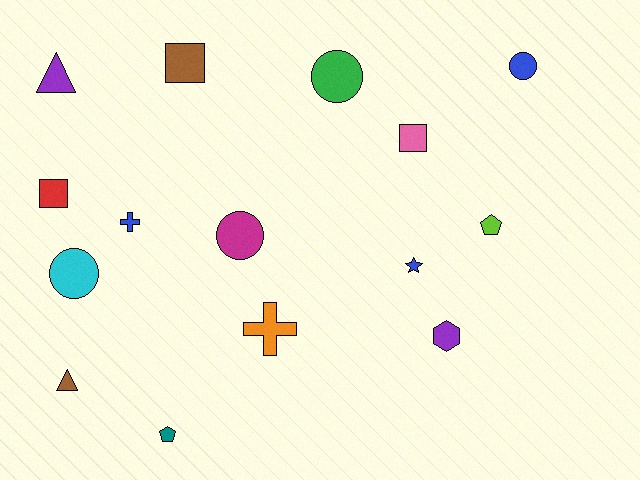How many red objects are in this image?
There is 1 red object.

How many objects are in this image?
There are 15 objects.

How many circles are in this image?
There are 4 circles.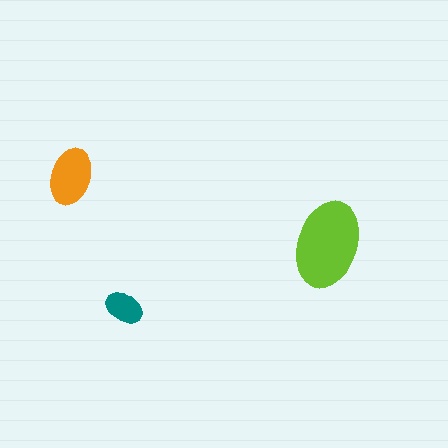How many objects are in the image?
There are 3 objects in the image.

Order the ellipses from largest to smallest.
the lime one, the orange one, the teal one.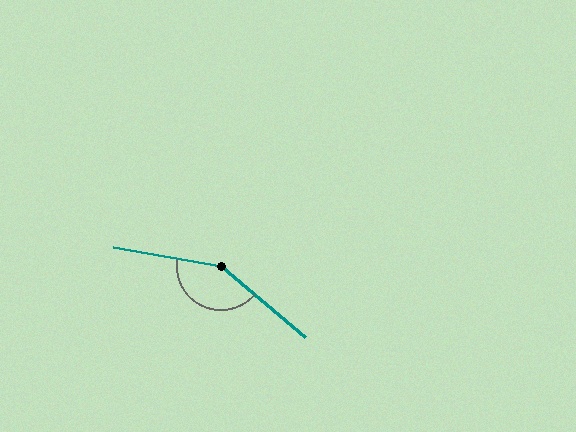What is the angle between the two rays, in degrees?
Approximately 150 degrees.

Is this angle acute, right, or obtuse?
It is obtuse.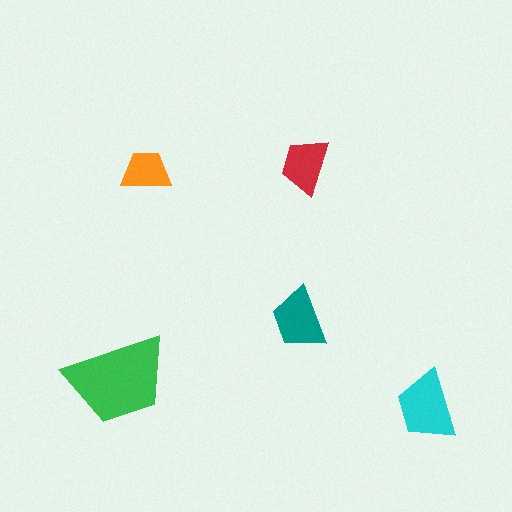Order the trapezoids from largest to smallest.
the green one, the cyan one, the teal one, the red one, the orange one.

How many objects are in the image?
There are 5 objects in the image.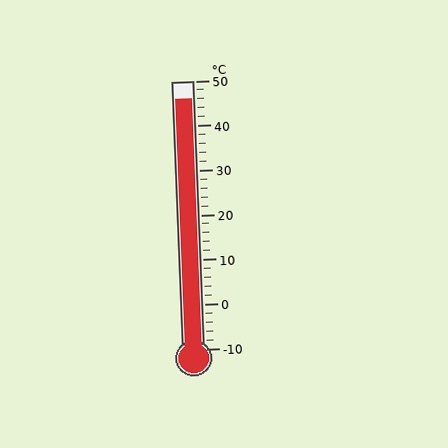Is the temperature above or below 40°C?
The temperature is above 40°C.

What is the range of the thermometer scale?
The thermometer scale ranges from -10°C to 50°C.